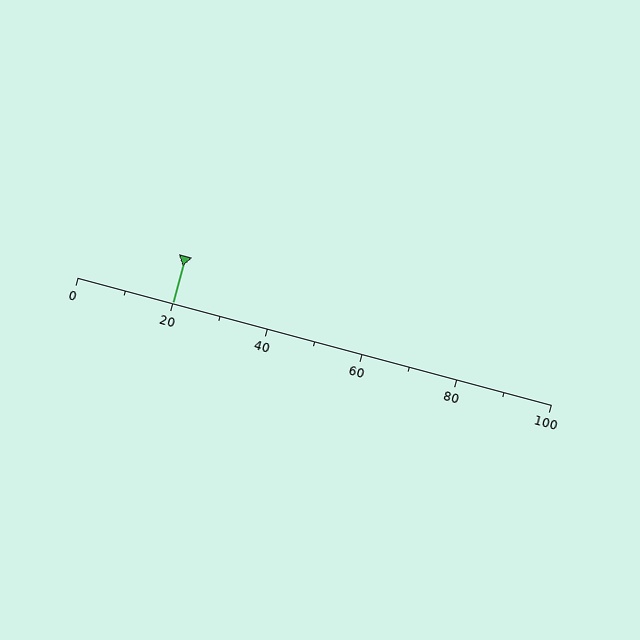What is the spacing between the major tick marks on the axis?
The major ticks are spaced 20 apart.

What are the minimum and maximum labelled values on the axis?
The axis runs from 0 to 100.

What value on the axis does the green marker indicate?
The marker indicates approximately 20.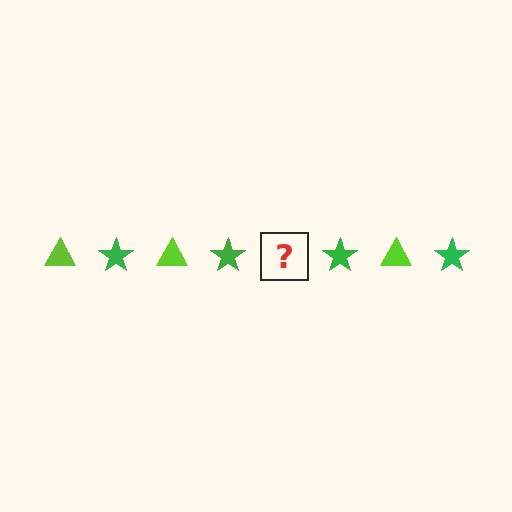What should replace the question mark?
The question mark should be replaced with a lime triangle.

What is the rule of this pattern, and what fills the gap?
The rule is that the pattern alternates between lime triangle and green star. The gap should be filled with a lime triangle.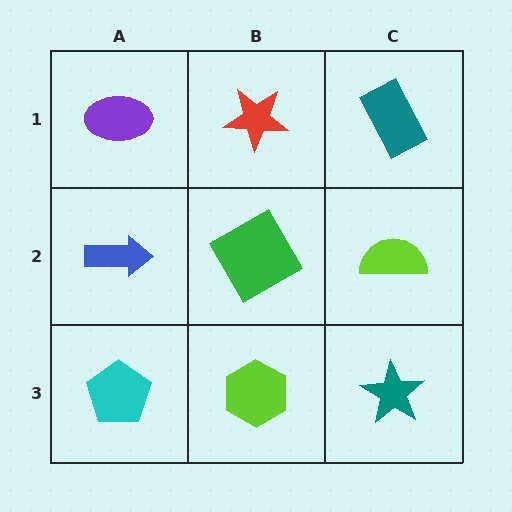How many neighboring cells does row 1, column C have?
2.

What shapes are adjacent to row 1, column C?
A lime semicircle (row 2, column C), a red star (row 1, column B).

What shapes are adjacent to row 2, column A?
A purple ellipse (row 1, column A), a cyan pentagon (row 3, column A), a green diamond (row 2, column B).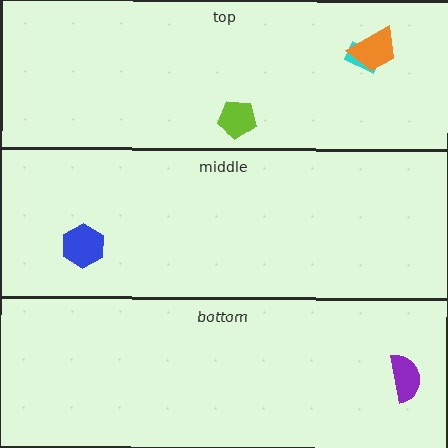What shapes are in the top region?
The cyan rectangle, the orange trapezoid, the lime pentagon.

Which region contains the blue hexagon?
The middle region.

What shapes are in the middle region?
The blue hexagon.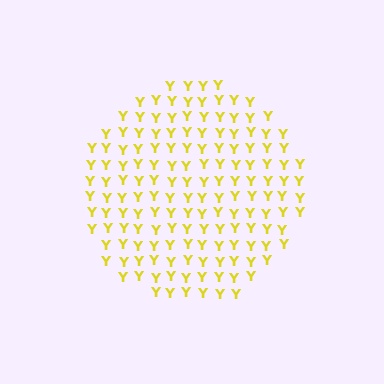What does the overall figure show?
The overall figure shows a circle.